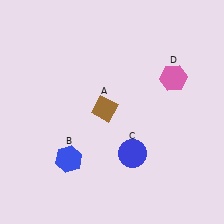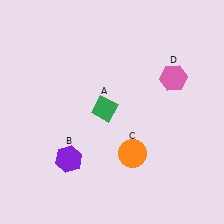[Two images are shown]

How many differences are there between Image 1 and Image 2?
There are 3 differences between the two images.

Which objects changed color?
A changed from brown to green. B changed from blue to purple. C changed from blue to orange.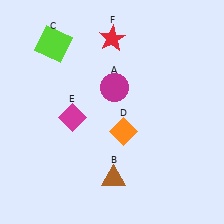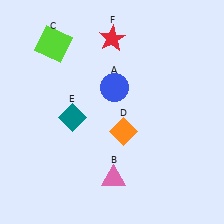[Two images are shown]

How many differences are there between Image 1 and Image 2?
There are 3 differences between the two images.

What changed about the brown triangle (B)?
In Image 1, B is brown. In Image 2, it changed to pink.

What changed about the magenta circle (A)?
In Image 1, A is magenta. In Image 2, it changed to blue.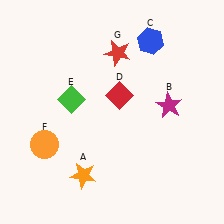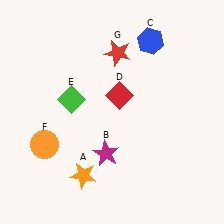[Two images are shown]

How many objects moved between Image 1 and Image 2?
1 object moved between the two images.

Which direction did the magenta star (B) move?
The magenta star (B) moved left.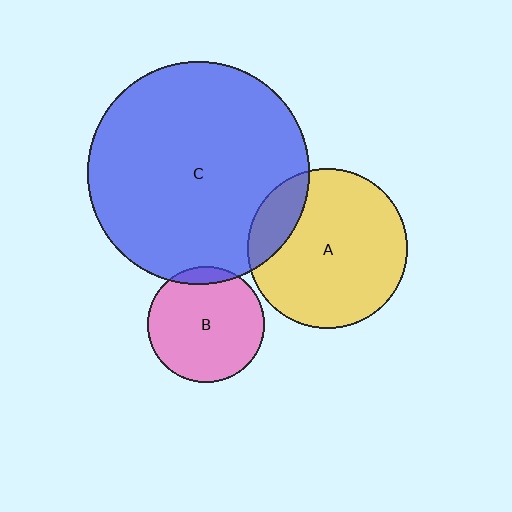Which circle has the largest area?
Circle C (blue).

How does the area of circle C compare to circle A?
Approximately 1.9 times.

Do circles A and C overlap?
Yes.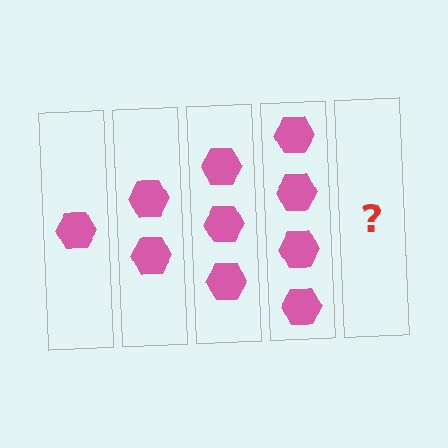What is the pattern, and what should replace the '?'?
The pattern is that each step adds one more hexagon. The '?' should be 5 hexagons.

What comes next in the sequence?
The next element should be 5 hexagons.